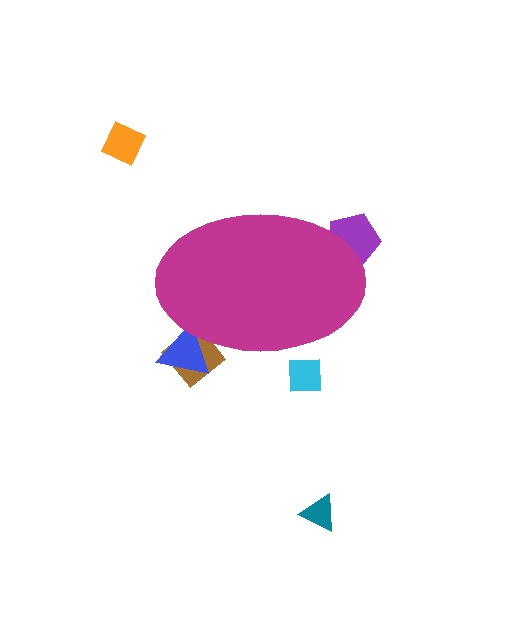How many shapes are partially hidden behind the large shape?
4 shapes are partially hidden.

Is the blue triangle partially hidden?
Yes, the blue triangle is partially hidden behind the magenta ellipse.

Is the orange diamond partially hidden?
No, the orange diamond is fully visible.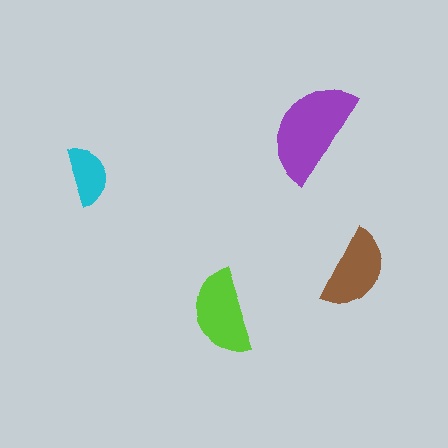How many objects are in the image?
There are 4 objects in the image.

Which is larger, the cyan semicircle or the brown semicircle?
The brown one.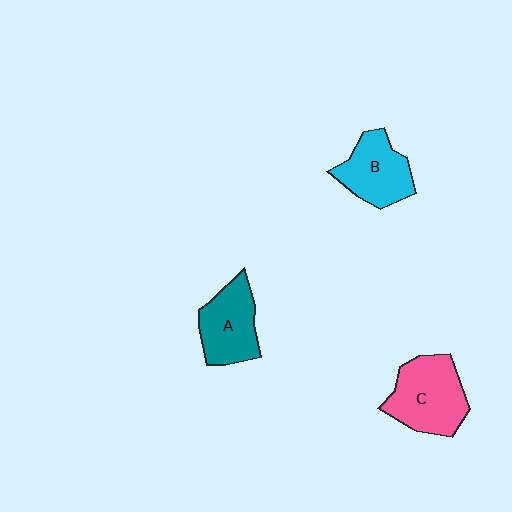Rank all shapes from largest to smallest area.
From largest to smallest: C (pink), A (teal), B (cyan).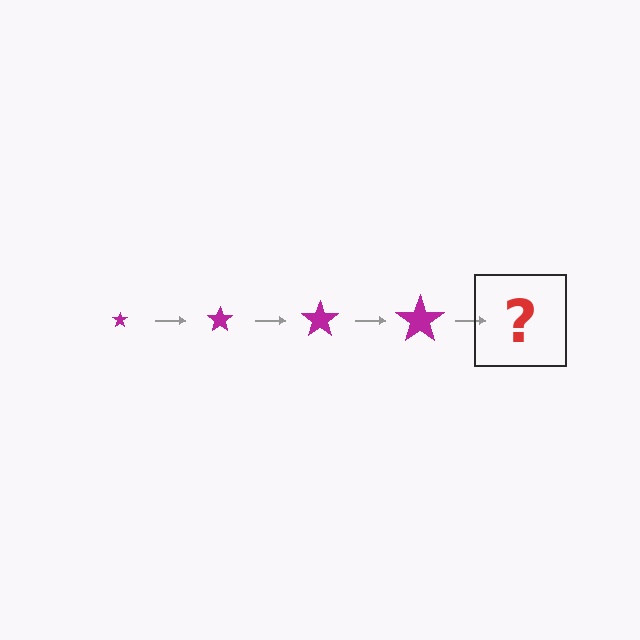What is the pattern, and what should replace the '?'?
The pattern is that the star gets progressively larger each step. The '?' should be a magenta star, larger than the previous one.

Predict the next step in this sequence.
The next step is a magenta star, larger than the previous one.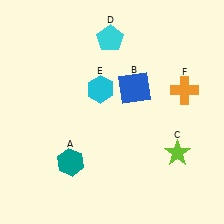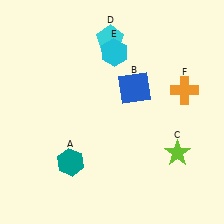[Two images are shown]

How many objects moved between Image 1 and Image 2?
1 object moved between the two images.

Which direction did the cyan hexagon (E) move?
The cyan hexagon (E) moved up.